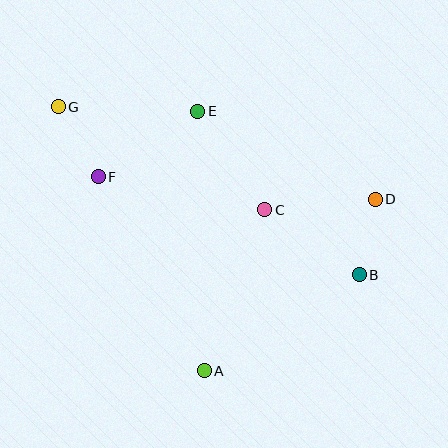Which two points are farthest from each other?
Points B and G are farthest from each other.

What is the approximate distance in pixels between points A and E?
The distance between A and E is approximately 260 pixels.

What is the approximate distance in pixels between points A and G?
The distance between A and G is approximately 301 pixels.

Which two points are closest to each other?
Points B and D are closest to each other.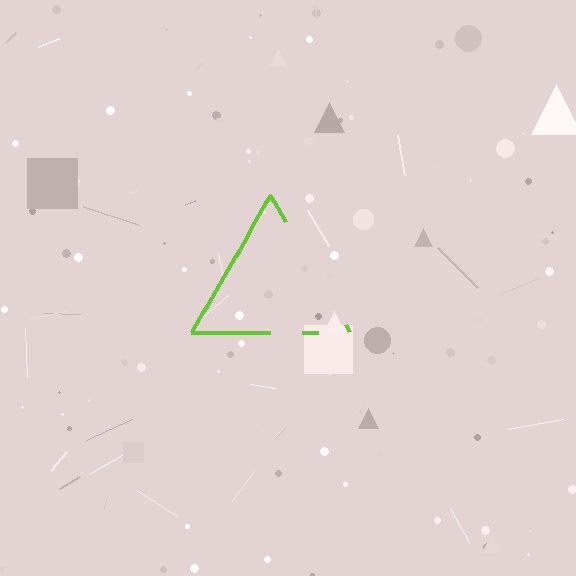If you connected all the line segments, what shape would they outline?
They would outline a triangle.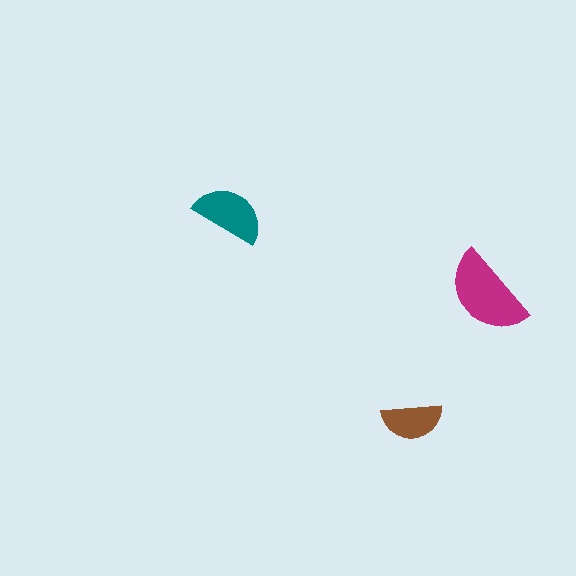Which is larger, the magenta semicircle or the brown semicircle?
The magenta one.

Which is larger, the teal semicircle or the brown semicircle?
The teal one.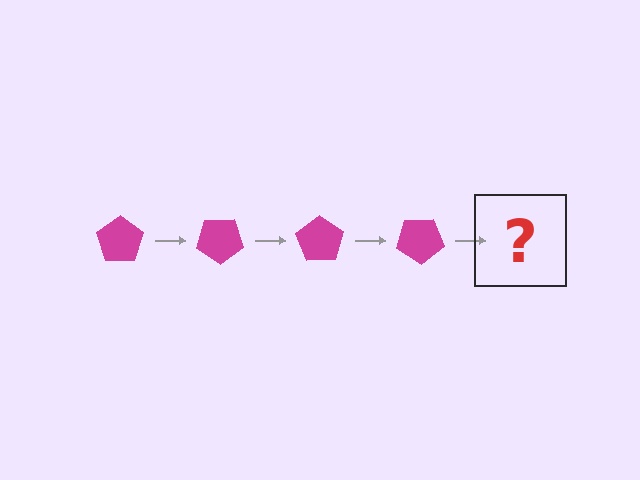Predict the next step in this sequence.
The next step is a magenta pentagon rotated 140 degrees.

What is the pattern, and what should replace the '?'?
The pattern is that the pentagon rotates 35 degrees each step. The '?' should be a magenta pentagon rotated 140 degrees.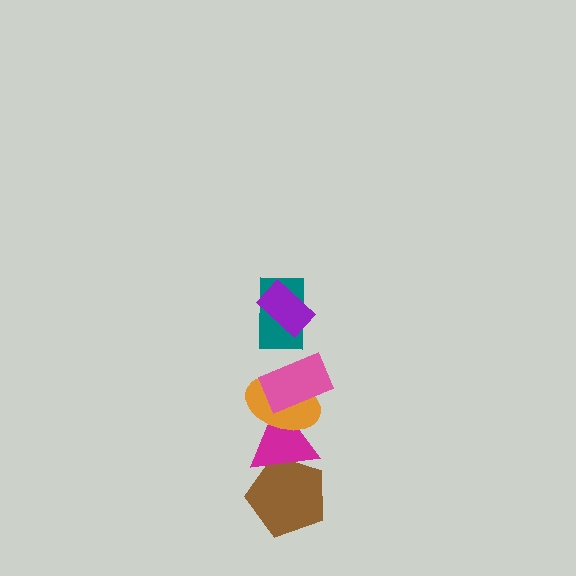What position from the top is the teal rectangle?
The teal rectangle is 2nd from the top.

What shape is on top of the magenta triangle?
The orange ellipse is on top of the magenta triangle.